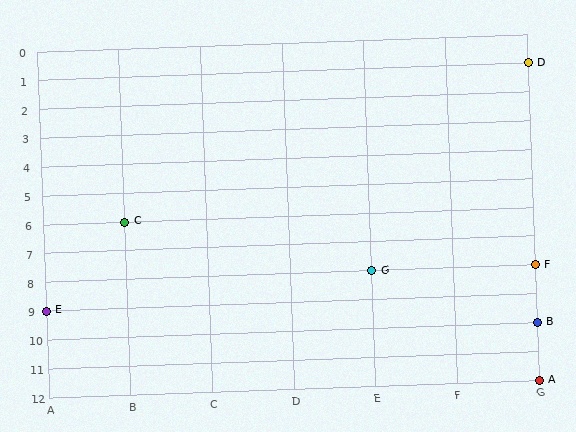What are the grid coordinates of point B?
Point B is at grid coordinates (G, 10).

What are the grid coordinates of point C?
Point C is at grid coordinates (B, 6).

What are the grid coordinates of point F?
Point F is at grid coordinates (G, 8).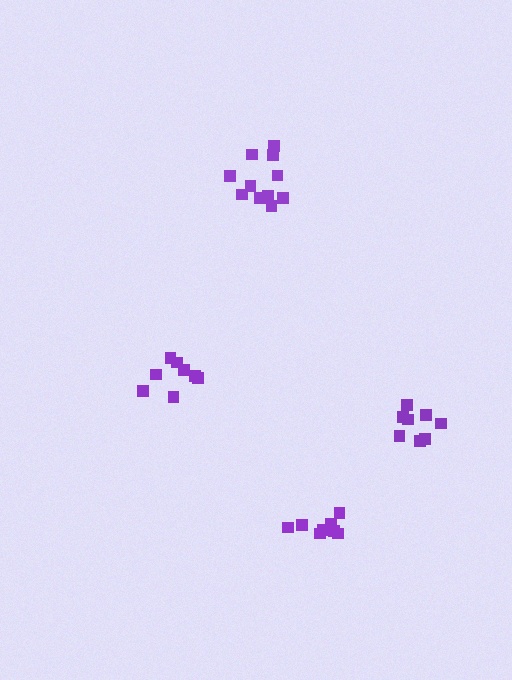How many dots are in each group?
Group 1: 8 dots, Group 2: 11 dots, Group 3: 8 dots, Group 4: 8 dots (35 total).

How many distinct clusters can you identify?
There are 4 distinct clusters.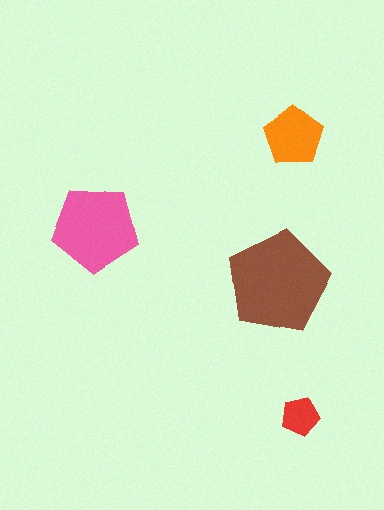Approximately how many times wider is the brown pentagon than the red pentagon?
About 2.5 times wider.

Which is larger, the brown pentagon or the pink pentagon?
The brown one.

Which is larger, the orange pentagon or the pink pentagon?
The pink one.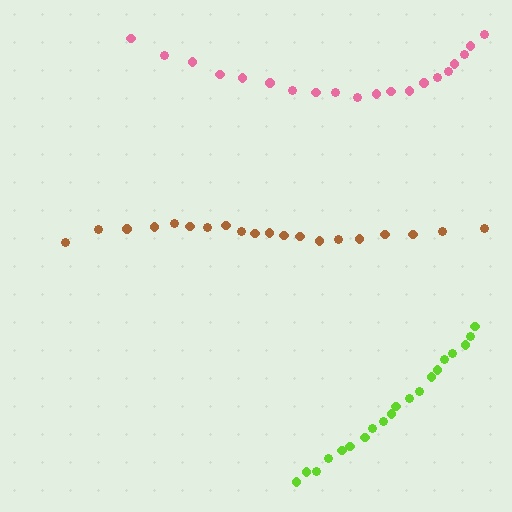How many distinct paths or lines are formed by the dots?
There are 3 distinct paths.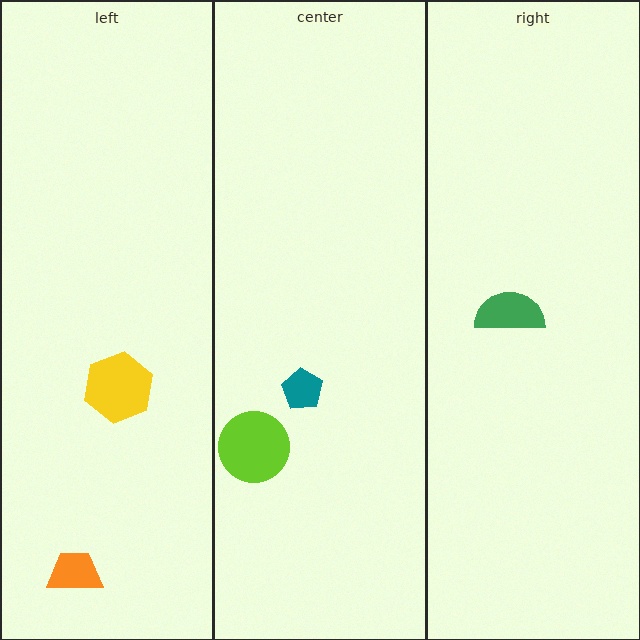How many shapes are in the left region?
2.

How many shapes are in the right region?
1.